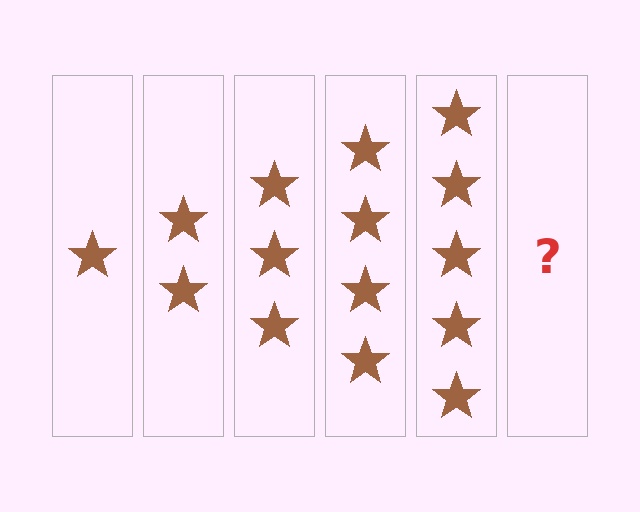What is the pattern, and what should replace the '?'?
The pattern is that each step adds one more star. The '?' should be 6 stars.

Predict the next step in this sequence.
The next step is 6 stars.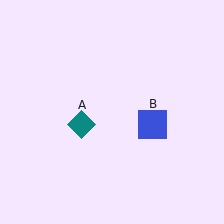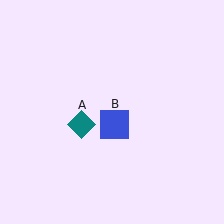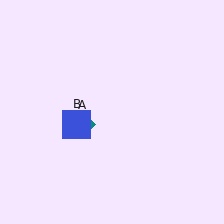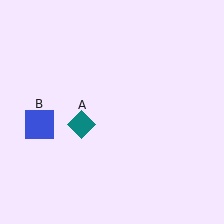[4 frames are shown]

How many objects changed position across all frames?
1 object changed position: blue square (object B).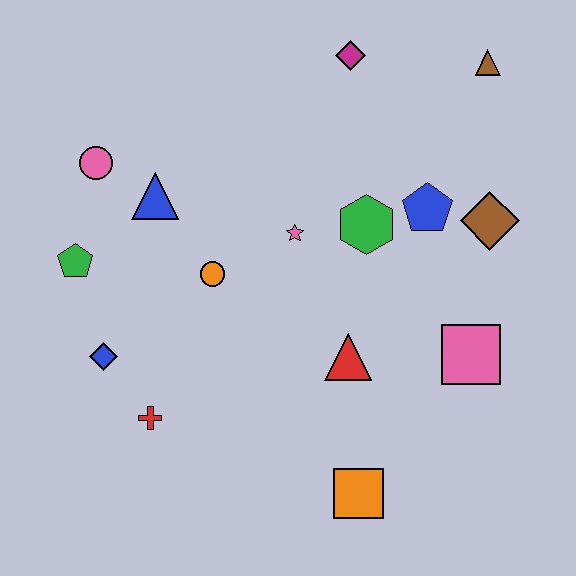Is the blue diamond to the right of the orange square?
No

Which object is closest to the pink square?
The red triangle is closest to the pink square.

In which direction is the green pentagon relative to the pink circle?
The green pentagon is below the pink circle.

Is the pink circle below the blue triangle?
No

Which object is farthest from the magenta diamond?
The orange square is farthest from the magenta diamond.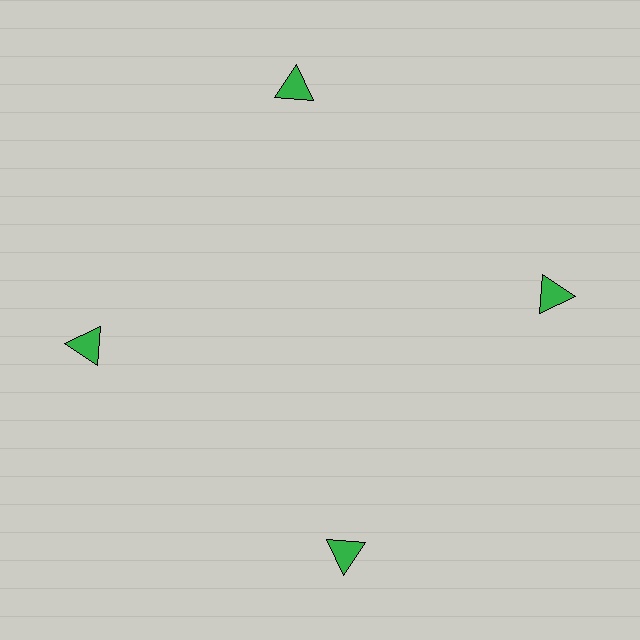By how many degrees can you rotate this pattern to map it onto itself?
The pattern maps onto itself every 90 degrees of rotation.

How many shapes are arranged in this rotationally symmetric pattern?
There are 4 shapes, arranged in 4 groups of 1.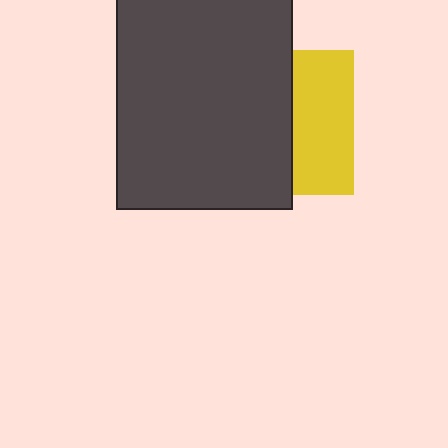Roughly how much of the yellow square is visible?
A small part of it is visible (roughly 42%).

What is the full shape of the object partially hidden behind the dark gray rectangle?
The partially hidden object is a yellow square.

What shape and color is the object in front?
The object in front is a dark gray rectangle.